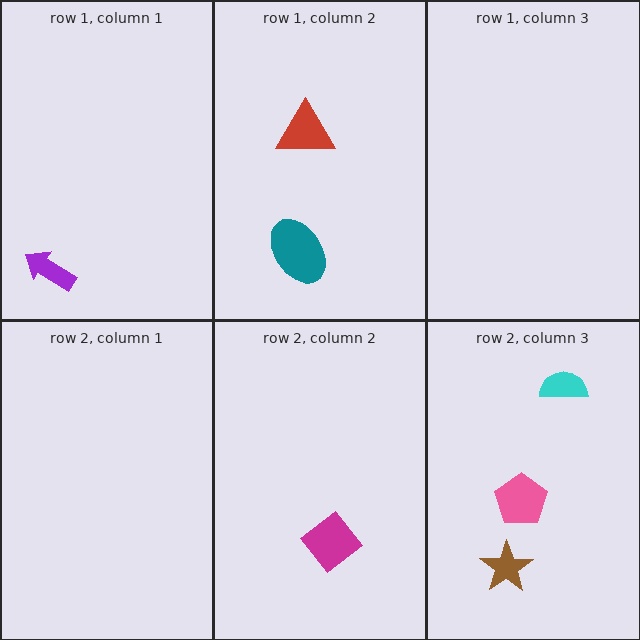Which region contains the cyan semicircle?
The row 2, column 3 region.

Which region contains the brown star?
The row 2, column 3 region.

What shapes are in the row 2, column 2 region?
The magenta diamond.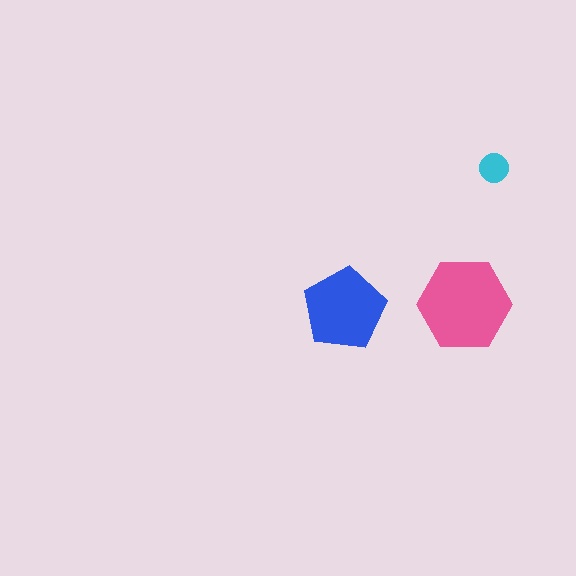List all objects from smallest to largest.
The cyan circle, the blue pentagon, the pink hexagon.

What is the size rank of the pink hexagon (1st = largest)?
1st.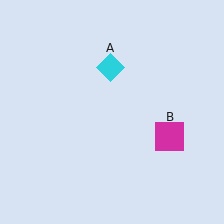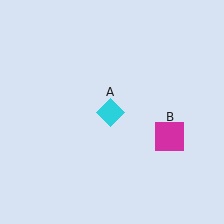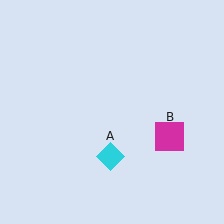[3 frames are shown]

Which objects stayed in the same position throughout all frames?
Magenta square (object B) remained stationary.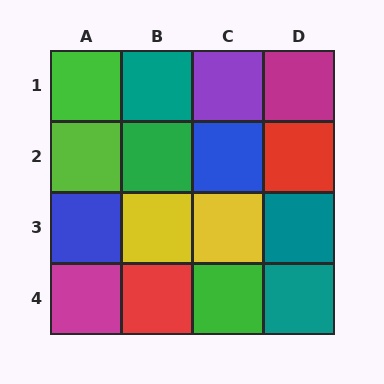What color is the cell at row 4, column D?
Teal.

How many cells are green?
3 cells are green.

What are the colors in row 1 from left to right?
Green, teal, purple, magenta.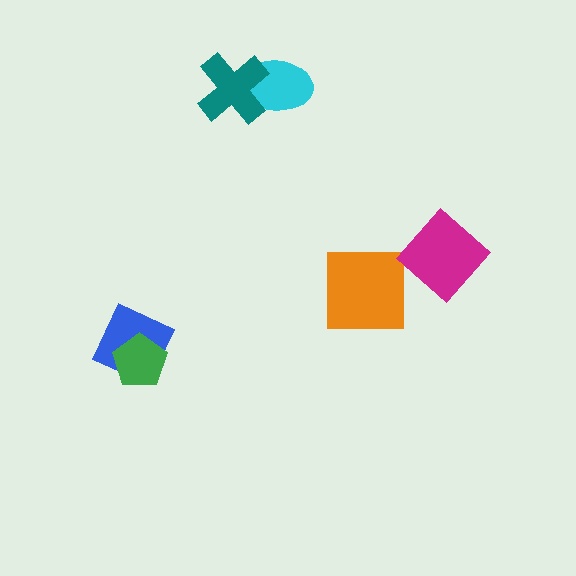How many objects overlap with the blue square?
1 object overlaps with the blue square.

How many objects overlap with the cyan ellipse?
1 object overlaps with the cyan ellipse.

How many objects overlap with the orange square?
0 objects overlap with the orange square.